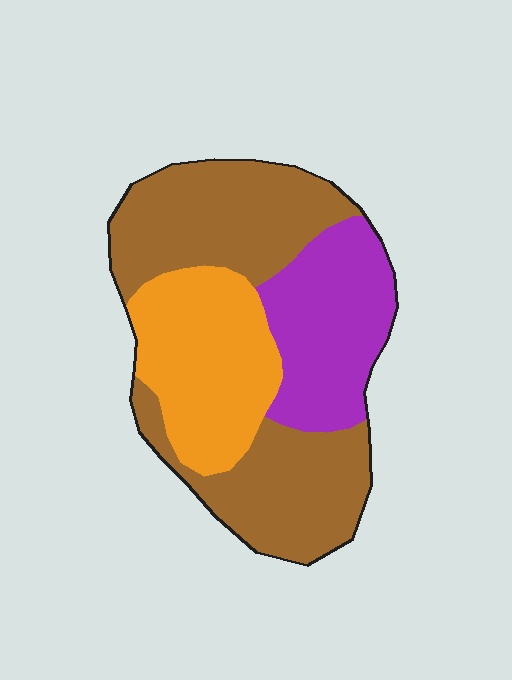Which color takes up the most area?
Brown, at roughly 50%.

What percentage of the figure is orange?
Orange covers 27% of the figure.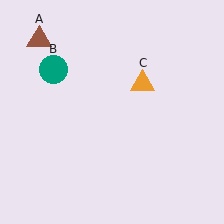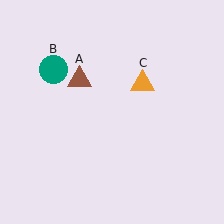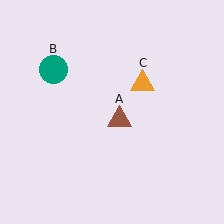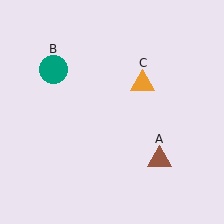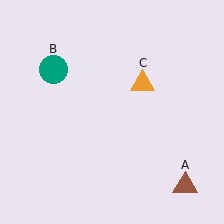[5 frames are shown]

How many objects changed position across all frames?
1 object changed position: brown triangle (object A).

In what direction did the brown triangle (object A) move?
The brown triangle (object A) moved down and to the right.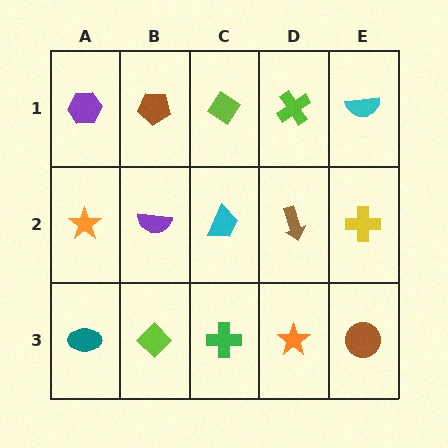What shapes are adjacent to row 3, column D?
A brown arrow (row 2, column D), a green cross (row 3, column C), a brown circle (row 3, column E).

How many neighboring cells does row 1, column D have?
3.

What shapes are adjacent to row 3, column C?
A cyan trapezoid (row 2, column C), a lime diamond (row 3, column B), an orange star (row 3, column D).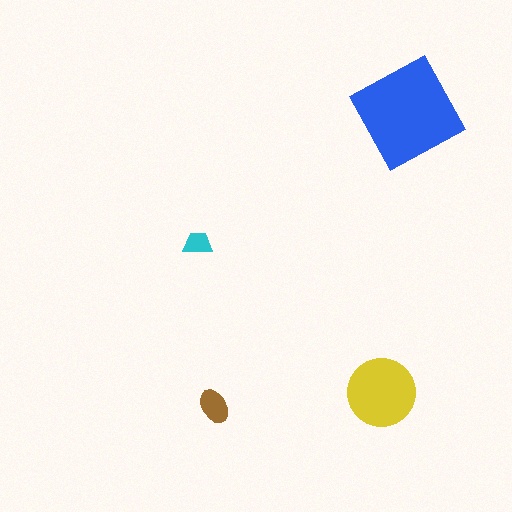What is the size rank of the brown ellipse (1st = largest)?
3rd.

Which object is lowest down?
The brown ellipse is bottommost.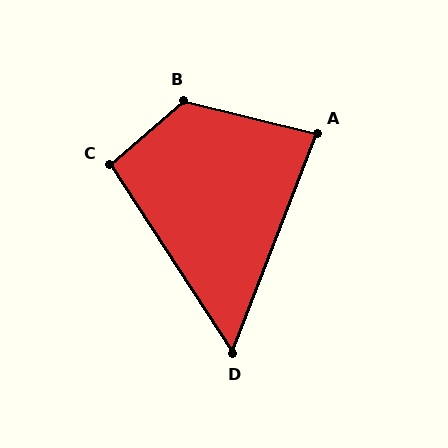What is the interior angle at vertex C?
Approximately 97 degrees (obtuse).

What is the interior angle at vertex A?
Approximately 83 degrees (acute).